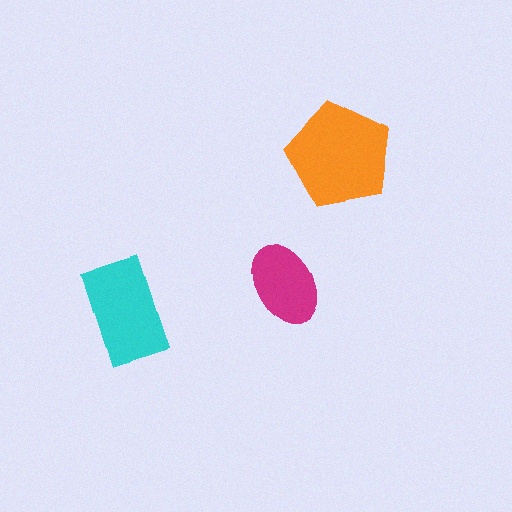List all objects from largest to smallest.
The orange pentagon, the cyan rectangle, the magenta ellipse.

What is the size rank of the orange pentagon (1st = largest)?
1st.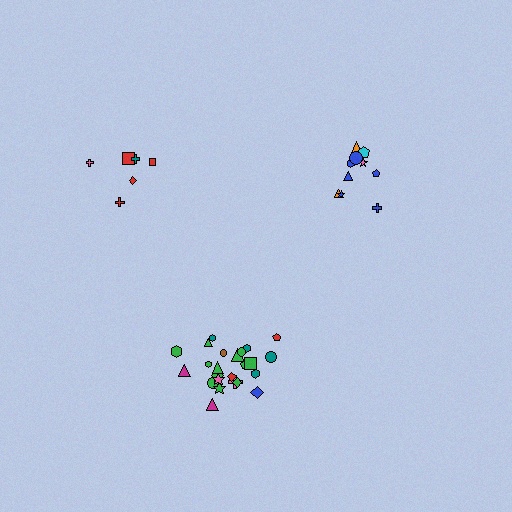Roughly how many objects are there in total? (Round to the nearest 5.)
Roughly 40 objects in total.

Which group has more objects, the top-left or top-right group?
The top-right group.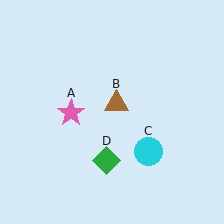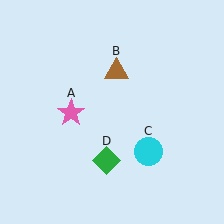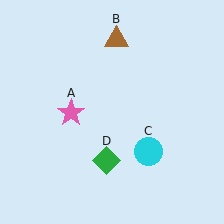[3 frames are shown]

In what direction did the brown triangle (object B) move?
The brown triangle (object B) moved up.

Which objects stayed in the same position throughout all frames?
Pink star (object A) and cyan circle (object C) and green diamond (object D) remained stationary.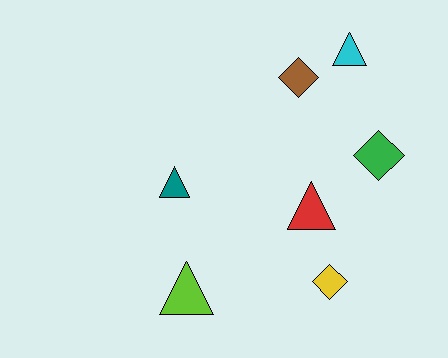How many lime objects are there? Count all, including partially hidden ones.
There is 1 lime object.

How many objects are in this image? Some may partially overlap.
There are 7 objects.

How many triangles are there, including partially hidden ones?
There are 4 triangles.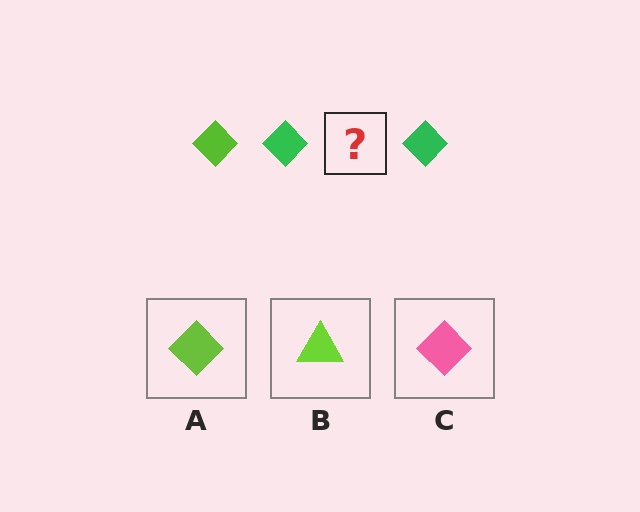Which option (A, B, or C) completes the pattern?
A.